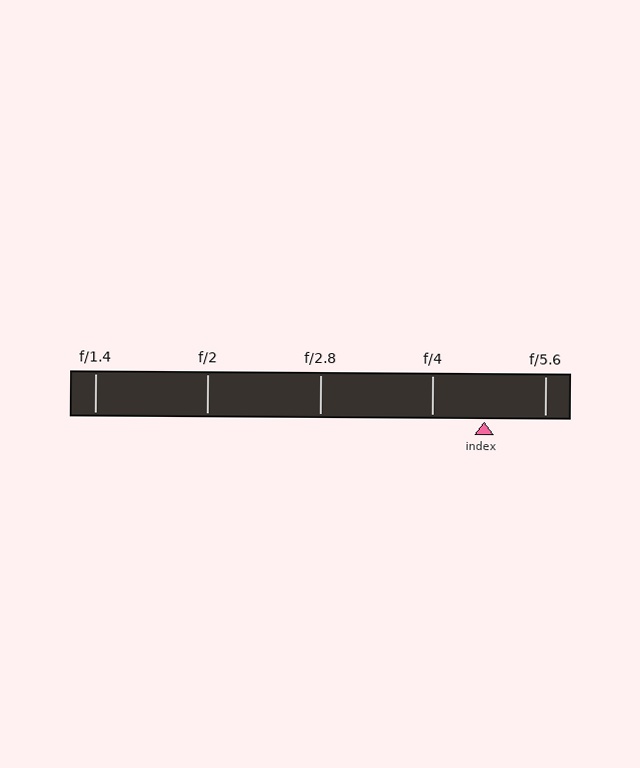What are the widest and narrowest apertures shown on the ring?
The widest aperture shown is f/1.4 and the narrowest is f/5.6.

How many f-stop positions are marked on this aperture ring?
There are 5 f-stop positions marked.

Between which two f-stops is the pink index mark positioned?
The index mark is between f/4 and f/5.6.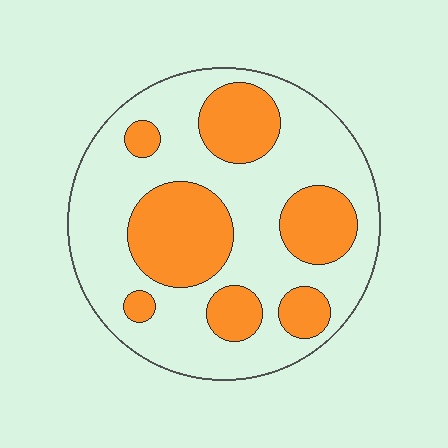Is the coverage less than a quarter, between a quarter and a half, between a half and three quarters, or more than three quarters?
Between a quarter and a half.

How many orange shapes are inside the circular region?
7.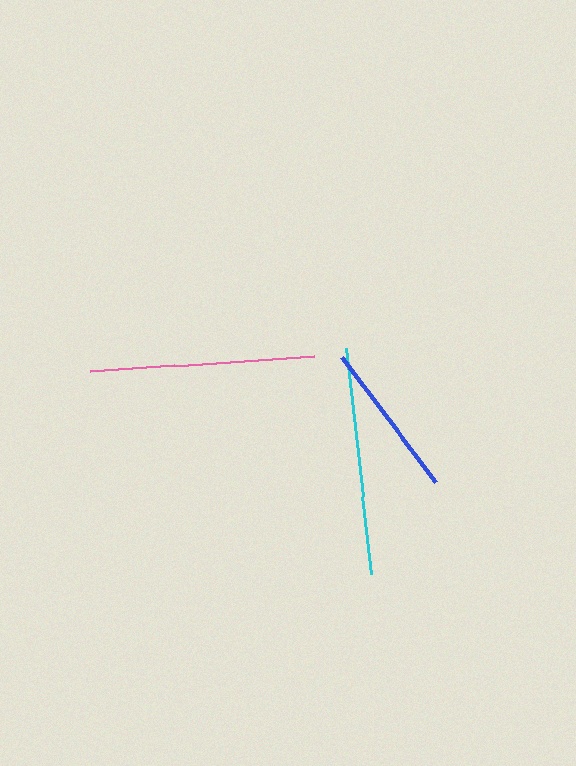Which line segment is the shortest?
The blue line is the shortest at approximately 155 pixels.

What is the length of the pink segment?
The pink segment is approximately 224 pixels long.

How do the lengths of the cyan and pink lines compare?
The cyan and pink lines are approximately the same length.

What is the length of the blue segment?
The blue segment is approximately 155 pixels long.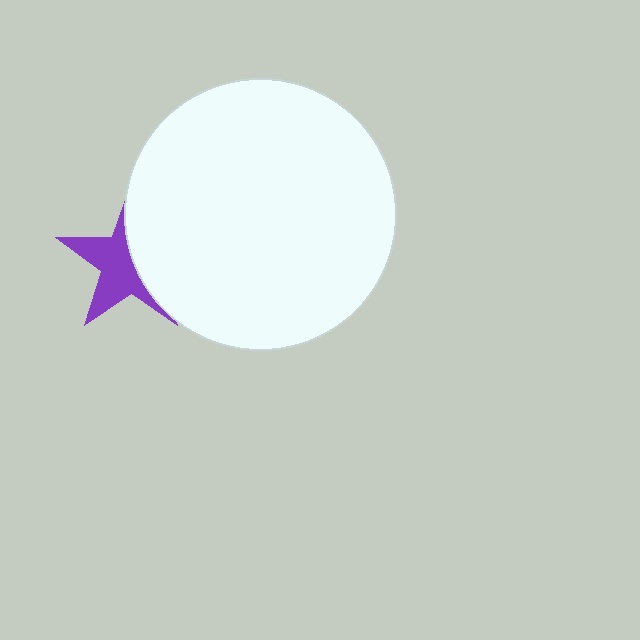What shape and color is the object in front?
The object in front is a white circle.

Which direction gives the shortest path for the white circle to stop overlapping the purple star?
Moving right gives the shortest separation.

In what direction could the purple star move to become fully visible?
The purple star could move left. That would shift it out from behind the white circle entirely.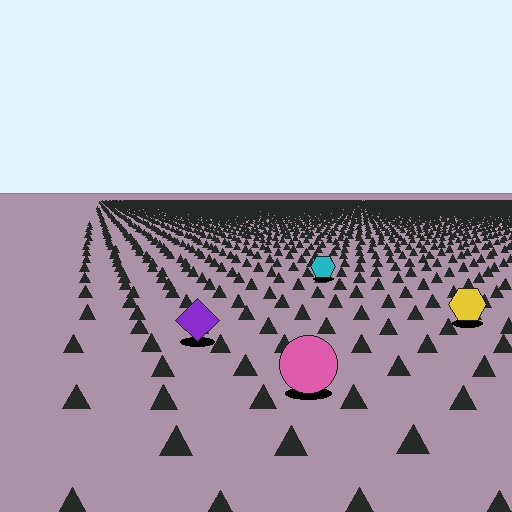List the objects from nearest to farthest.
From nearest to farthest: the pink circle, the purple diamond, the yellow hexagon, the cyan hexagon.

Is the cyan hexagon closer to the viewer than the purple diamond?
No. The purple diamond is closer — you can tell from the texture gradient: the ground texture is coarser near it.